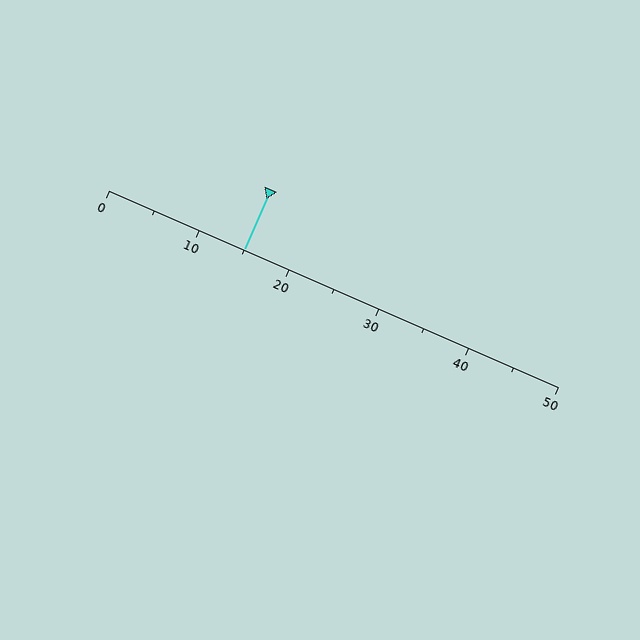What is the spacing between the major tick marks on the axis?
The major ticks are spaced 10 apart.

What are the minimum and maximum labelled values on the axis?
The axis runs from 0 to 50.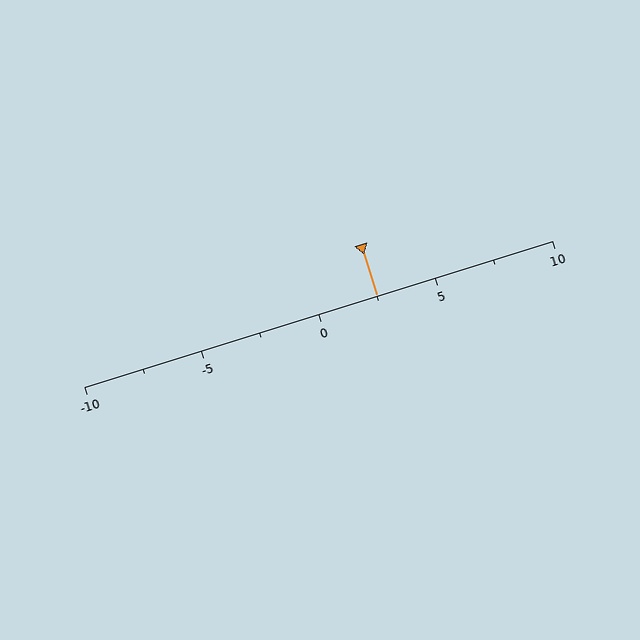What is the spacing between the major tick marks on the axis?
The major ticks are spaced 5 apart.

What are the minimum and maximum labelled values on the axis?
The axis runs from -10 to 10.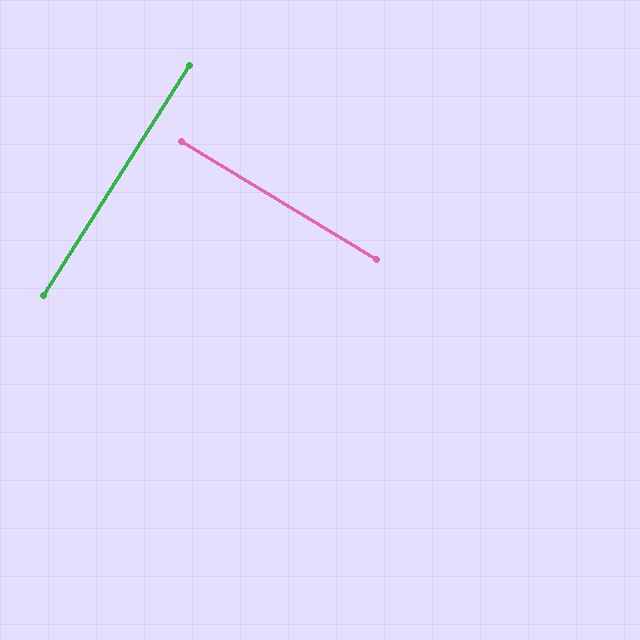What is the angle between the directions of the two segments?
Approximately 89 degrees.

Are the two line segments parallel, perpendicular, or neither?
Perpendicular — they meet at approximately 89°.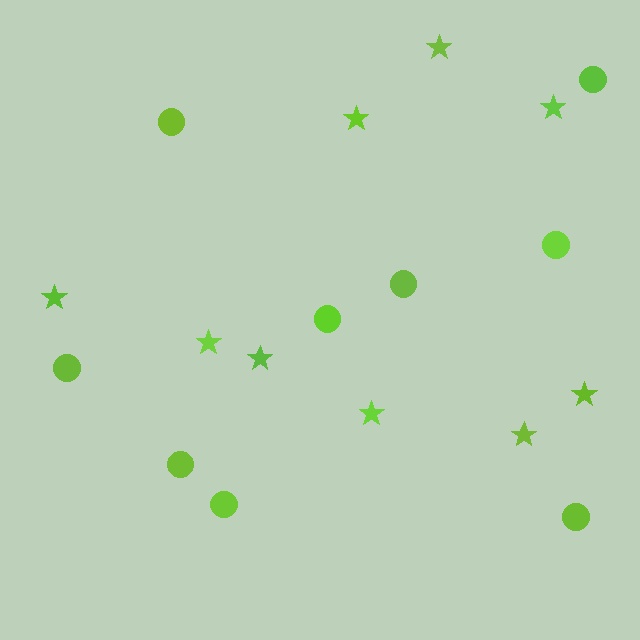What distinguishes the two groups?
There are 2 groups: one group of stars (9) and one group of circles (9).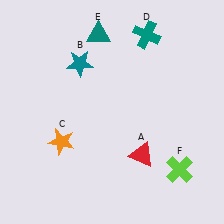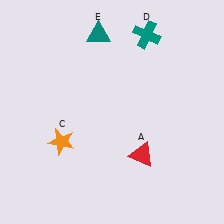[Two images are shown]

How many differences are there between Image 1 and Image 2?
There are 2 differences between the two images.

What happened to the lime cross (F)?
The lime cross (F) was removed in Image 2. It was in the bottom-right area of Image 1.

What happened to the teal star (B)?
The teal star (B) was removed in Image 2. It was in the top-left area of Image 1.